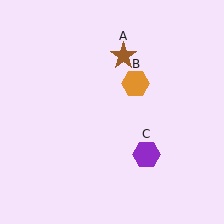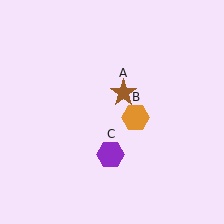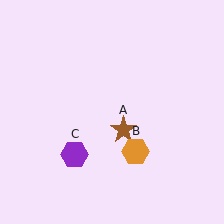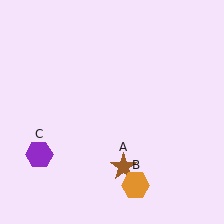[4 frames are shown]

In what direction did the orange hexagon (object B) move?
The orange hexagon (object B) moved down.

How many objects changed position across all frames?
3 objects changed position: brown star (object A), orange hexagon (object B), purple hexagon (object C).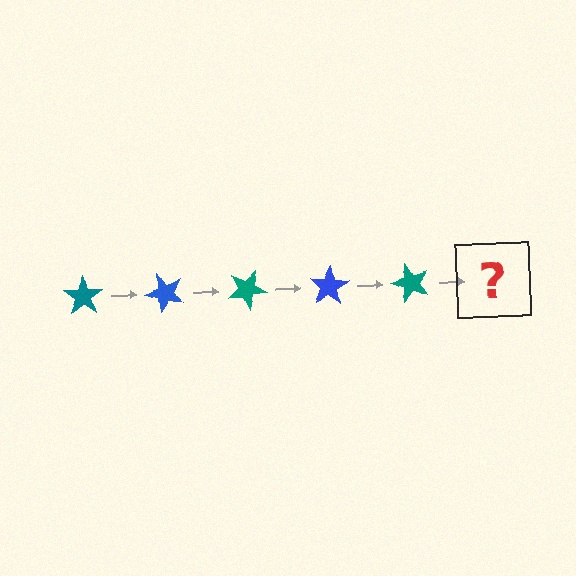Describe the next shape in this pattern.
It should be a blue star, rotated 250 degrees from the start.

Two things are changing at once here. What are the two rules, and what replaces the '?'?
The two rules are that it rotates 50 degrees each step and the color cycles through teal and blue. The '?' should be a blue star, rotated 250 degrees from the start.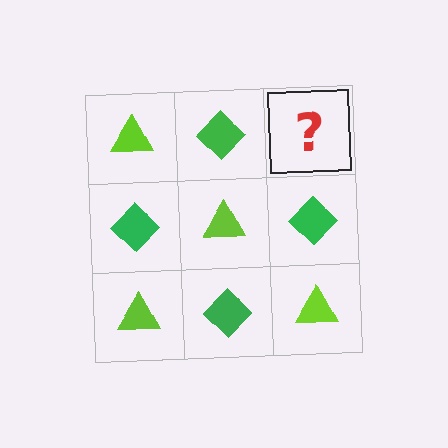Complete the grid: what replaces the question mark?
The question mark should be replaced with a lime triangle.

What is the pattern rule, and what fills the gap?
The rule is that it alternates lime triangle and green diamond in a checkerboard pattern. The gap should be filled with a lime triangle.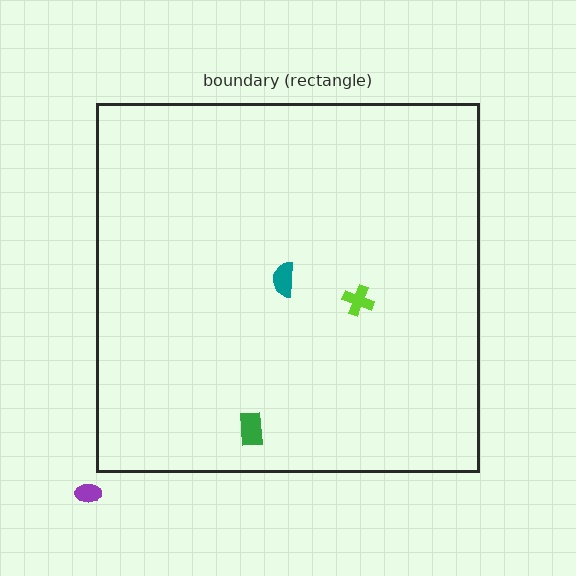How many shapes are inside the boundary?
3 inside, 1 outside.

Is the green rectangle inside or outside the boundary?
Inside.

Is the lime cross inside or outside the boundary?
Inside.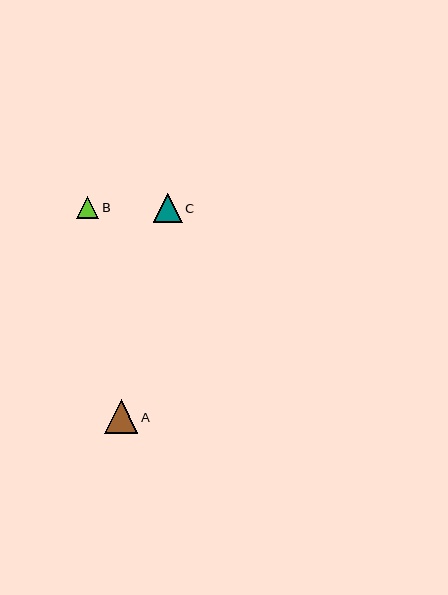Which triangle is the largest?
Triangle A is the largest with a size of approximately 34 pixels.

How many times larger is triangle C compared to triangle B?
Triangle C is approximately 1.3 times the size of triangle B.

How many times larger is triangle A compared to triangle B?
Triangle A is approximately 1.5 times the size of triangle B.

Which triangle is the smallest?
Triangle B is the smallest with a size of approximately 22 pixels.